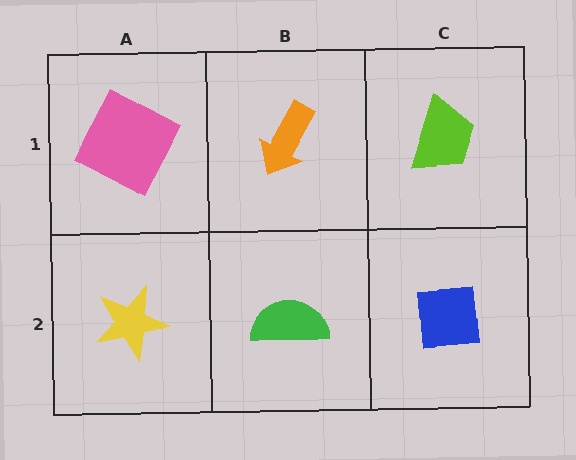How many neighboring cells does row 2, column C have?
2.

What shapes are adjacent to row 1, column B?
A green semicircle (row 2, column B), a pink square (row 1, column A), a lime trapezoid (row 1, column C).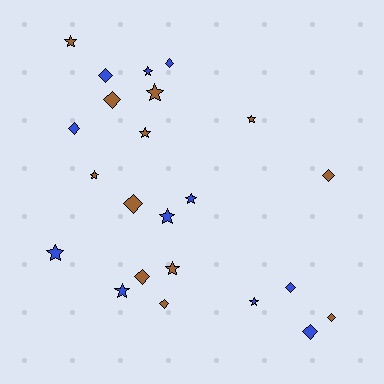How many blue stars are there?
There are 6 blue stars.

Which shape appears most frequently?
Star, with 12 objects.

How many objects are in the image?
There are 23 objects.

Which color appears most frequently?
Brown, with 12 objects.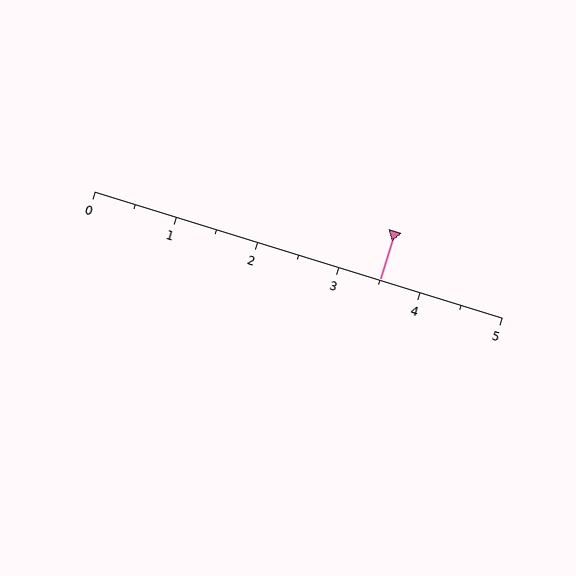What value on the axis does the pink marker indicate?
The marker indicates approximately 3.5.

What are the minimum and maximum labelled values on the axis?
The axis runs from 0 to 5.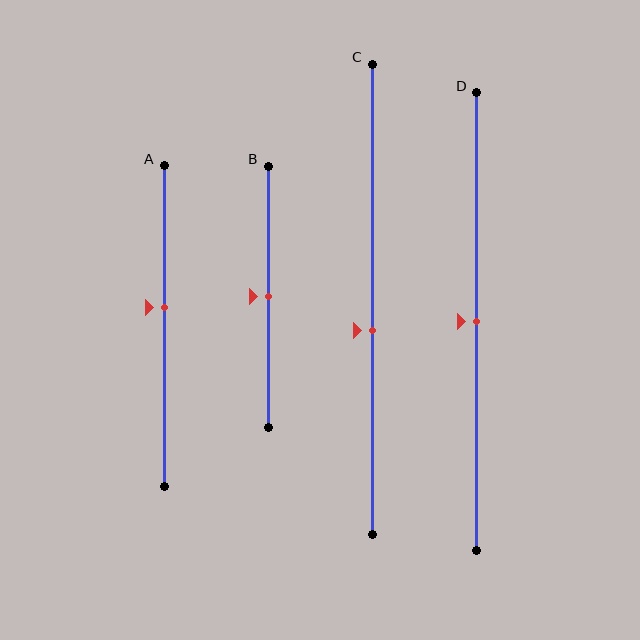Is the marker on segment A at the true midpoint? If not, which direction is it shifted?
No, the marker on segment A is shifted upward by about 6% of the segment length.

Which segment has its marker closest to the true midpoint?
Segment B has its marker closest to the true midpoint.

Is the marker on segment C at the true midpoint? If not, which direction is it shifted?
No, the marker on segment C is shifted downward by about 7% of the segment length.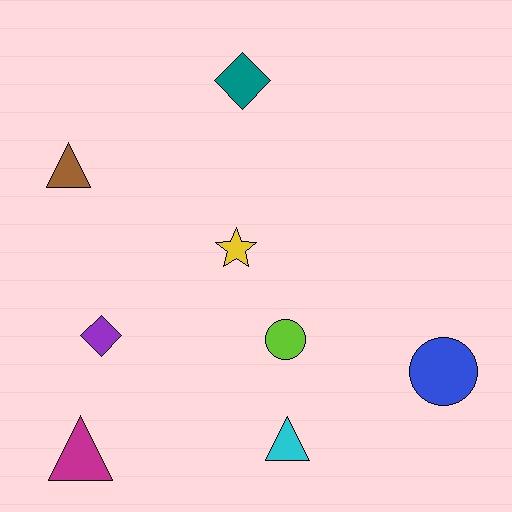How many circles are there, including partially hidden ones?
There are 2 circles.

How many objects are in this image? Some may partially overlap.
There are 8 objects.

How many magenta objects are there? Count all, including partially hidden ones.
There is 1 magenta object.